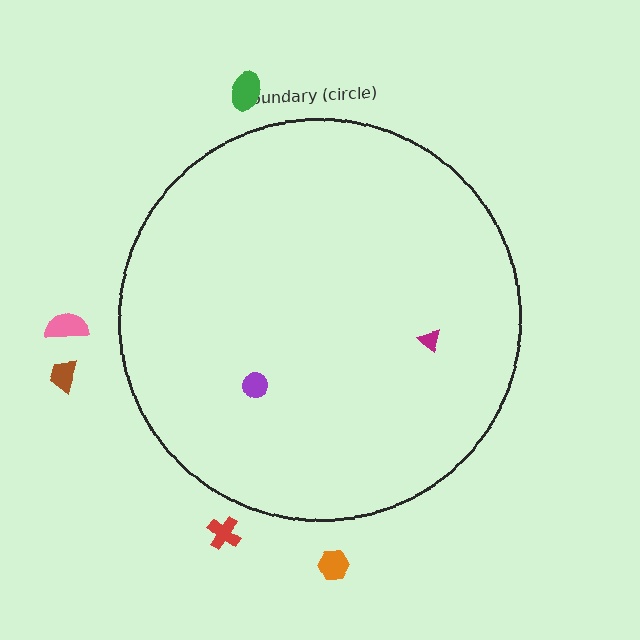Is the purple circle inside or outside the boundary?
Inside.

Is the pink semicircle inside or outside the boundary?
Outside.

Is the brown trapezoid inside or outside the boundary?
Outside.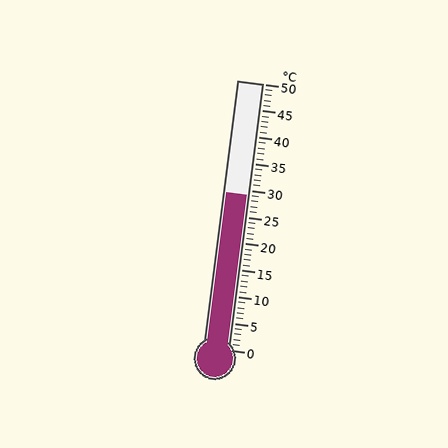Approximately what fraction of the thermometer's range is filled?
The thermometer is filled to approximately 60% of its range.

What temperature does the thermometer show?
The thermometer shows approximately 29°C.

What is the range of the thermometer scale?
The thermometer scale ranges from 0°C to 50°C.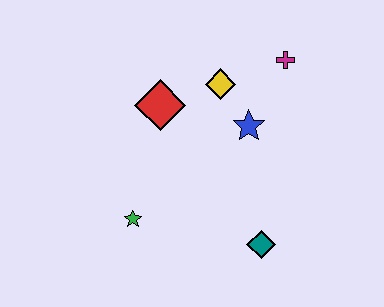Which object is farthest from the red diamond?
The teal diamond is farthest from the red diamond.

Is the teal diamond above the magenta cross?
No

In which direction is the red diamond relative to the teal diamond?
The red diamond is above the teal diamond.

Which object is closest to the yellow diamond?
The blue star is closest to the yellow diamond.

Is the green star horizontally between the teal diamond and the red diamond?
No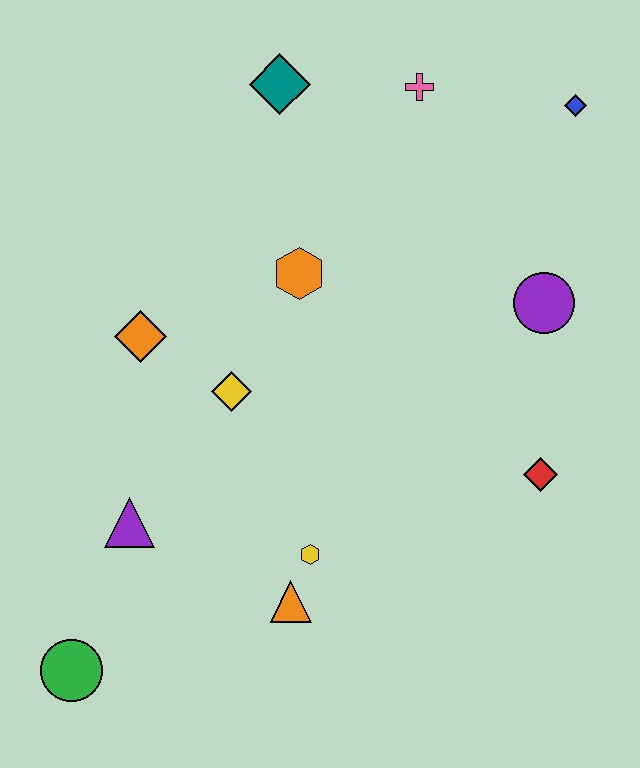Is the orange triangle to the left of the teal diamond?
No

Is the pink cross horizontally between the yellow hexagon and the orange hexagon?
No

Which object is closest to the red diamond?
The purple circle is closest to the red diamond.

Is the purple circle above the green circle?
Yes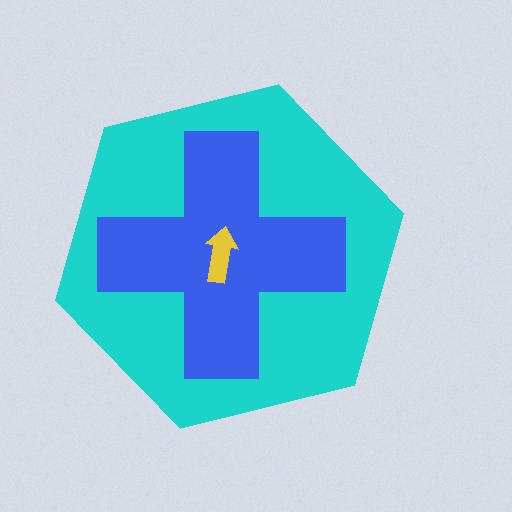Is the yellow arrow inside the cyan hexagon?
Yes.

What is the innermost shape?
The yellow arrow.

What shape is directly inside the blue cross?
The yellow arrow.